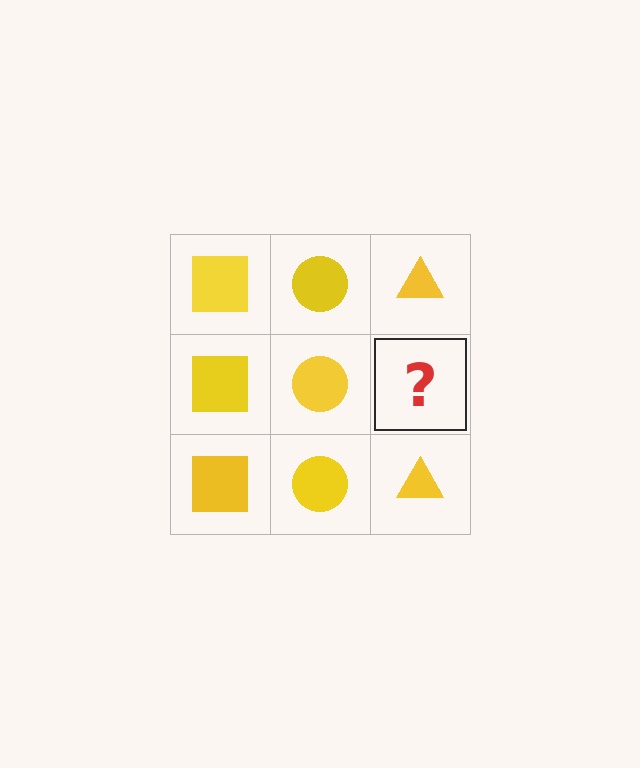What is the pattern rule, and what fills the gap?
The rule is that each column has a consistent shape. The gap should be filled with a yellow triangle.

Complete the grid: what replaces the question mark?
The question mark should be replaced with a yellow triangle.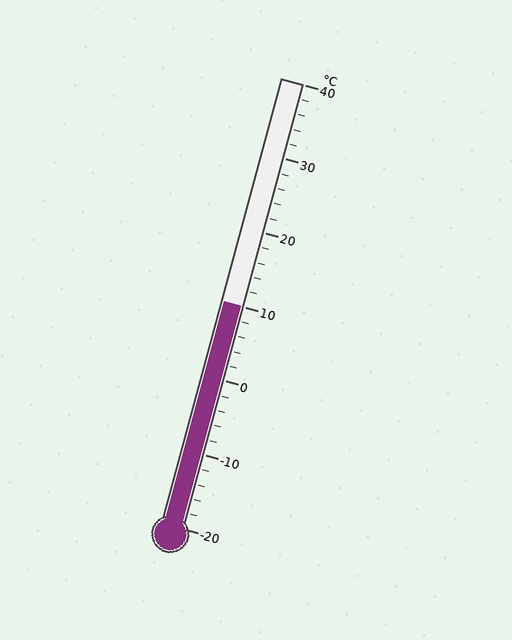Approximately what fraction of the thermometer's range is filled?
The thermometer is filled to approximately 50% of its range.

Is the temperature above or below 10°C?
The temperature is at 10°C.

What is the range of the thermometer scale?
The thermometer scale ranges from -20°C to 40°C.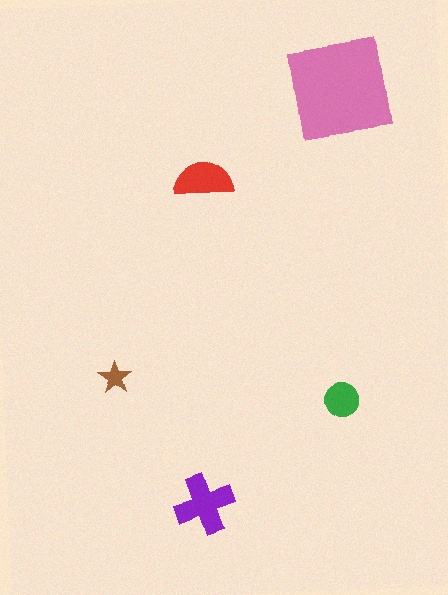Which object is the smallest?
The brown star.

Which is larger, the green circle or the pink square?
The pink square.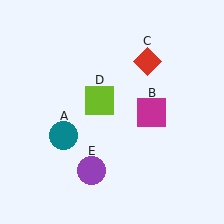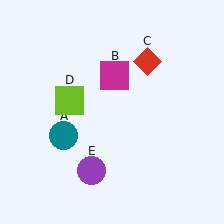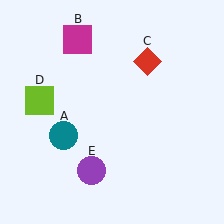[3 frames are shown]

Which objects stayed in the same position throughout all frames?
Teal circle (object A) and red diamond (object C) and purple circle (object E) remained stationary.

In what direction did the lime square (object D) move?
The lime square (object D) moved left.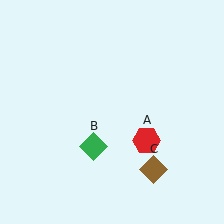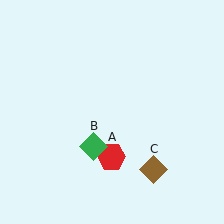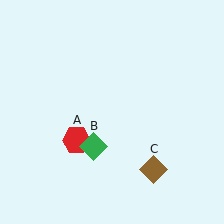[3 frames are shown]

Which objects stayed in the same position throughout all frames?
Green diamond (object B) and brown diamond (object C) remained stationary.